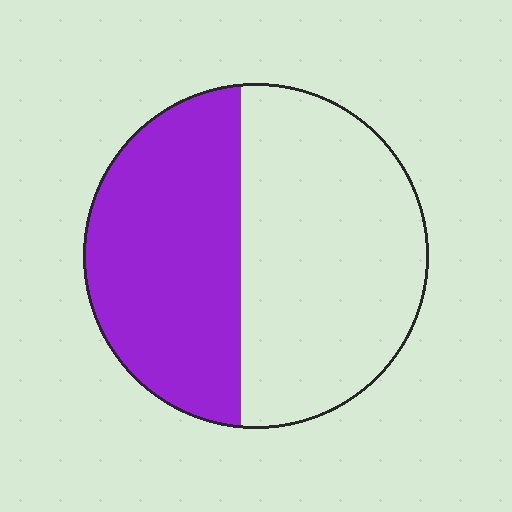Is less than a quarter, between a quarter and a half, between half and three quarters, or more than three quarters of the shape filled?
Between a quarter and a half.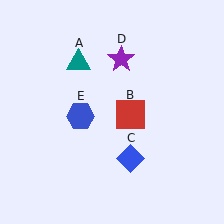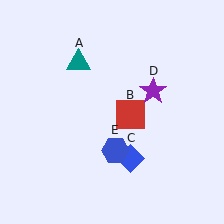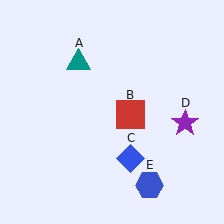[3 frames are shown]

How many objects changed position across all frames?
2 objects changed position: purple star (object D), blue hexagon (object E).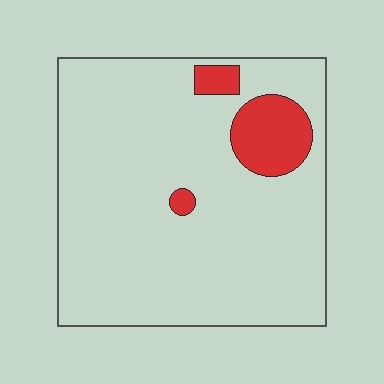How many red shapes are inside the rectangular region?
3.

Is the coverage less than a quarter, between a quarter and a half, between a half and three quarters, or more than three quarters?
Less than a quarter.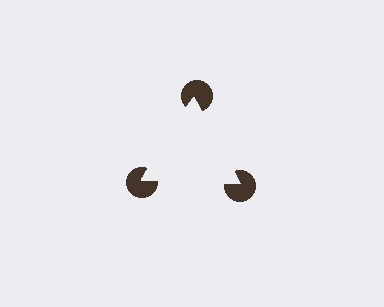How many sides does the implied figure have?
3 sides.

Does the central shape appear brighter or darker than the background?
It typically appears slightly brighter than the background, even though no actual brightness change is drawn.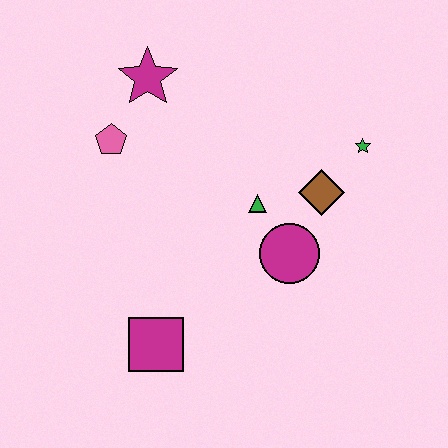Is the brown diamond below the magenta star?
Yes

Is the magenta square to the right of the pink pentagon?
Yes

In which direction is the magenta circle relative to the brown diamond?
The magenta circle is below the brown diamond.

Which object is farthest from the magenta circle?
The magenta star is farthest from the magenta circle.